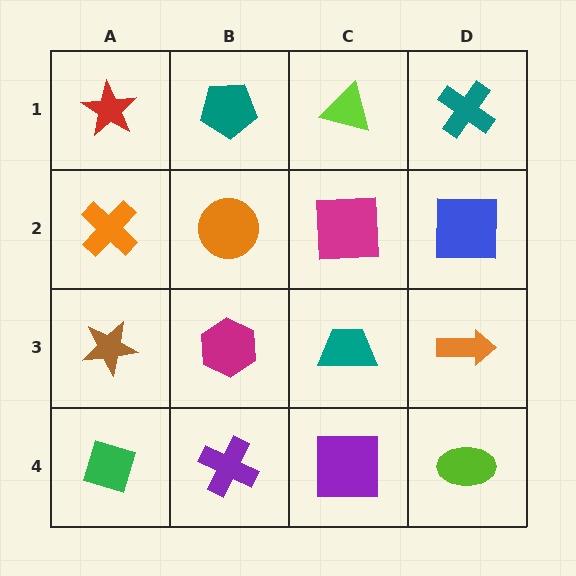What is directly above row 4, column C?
A teal trapezoid.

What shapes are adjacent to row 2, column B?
A teal pentagon (row 1, column B), a magenta hexagon (row 3, column B), an orange cross (row 2, column A), a magenta square (row 2, column C).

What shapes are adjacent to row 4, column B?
A magenta hexagon (row 3, column B), a green diamond (row 4, column A), a purple square (row 4, column C).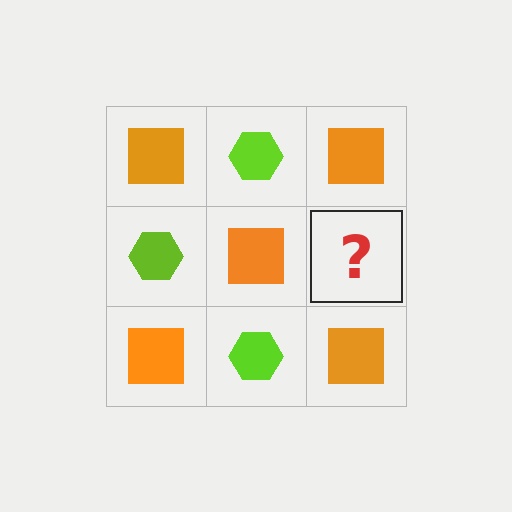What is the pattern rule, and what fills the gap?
The rule is that it alternates orange square and lime hexagon in a checkerboard pattern. The gap should be filled with a lime hexagon.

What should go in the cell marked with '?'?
The missing cell should contain a lime hexagon.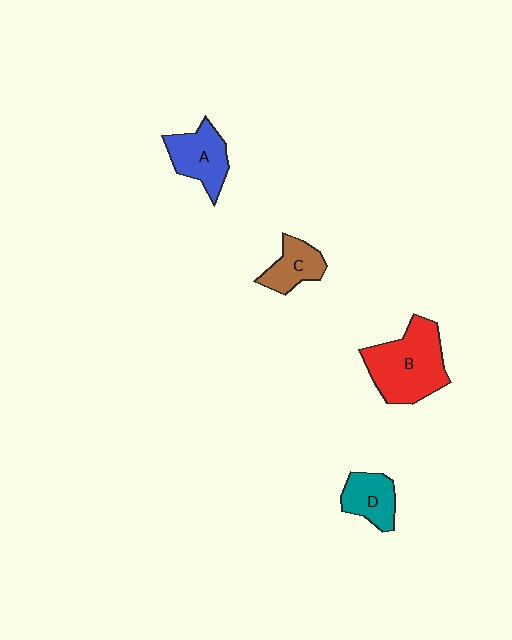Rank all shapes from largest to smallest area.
From largest to smallest: B (red), A (blue), D (teal), C (brown).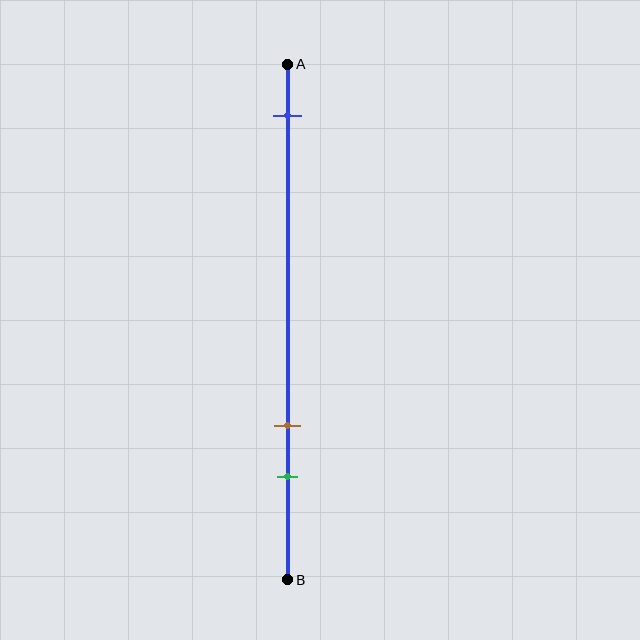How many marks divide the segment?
There are 3 marks dividing the segment.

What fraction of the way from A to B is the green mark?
The green mark is approximately 80% (0.8) of the way from A to B.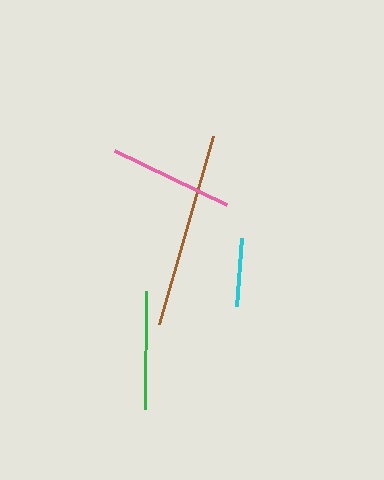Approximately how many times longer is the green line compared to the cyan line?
The green line is approximately 1.7 times the length of the cyan line.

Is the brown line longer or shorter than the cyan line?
The brown line is longer than the cyan line.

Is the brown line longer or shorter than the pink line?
The brown line is longer than the pink line.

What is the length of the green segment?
The green segment is approximately 117 pixels long.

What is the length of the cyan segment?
The cyan segment is approximately 68 pixels long.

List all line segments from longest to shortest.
From longest to shortest: brown, pink, green, cyan.